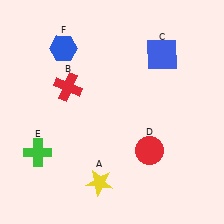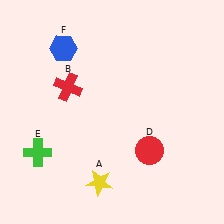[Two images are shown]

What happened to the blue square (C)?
The blue square (C) was removed in Image 2. It was in the top-right area of Image 1.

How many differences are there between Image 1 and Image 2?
There is 1 difference between the two images.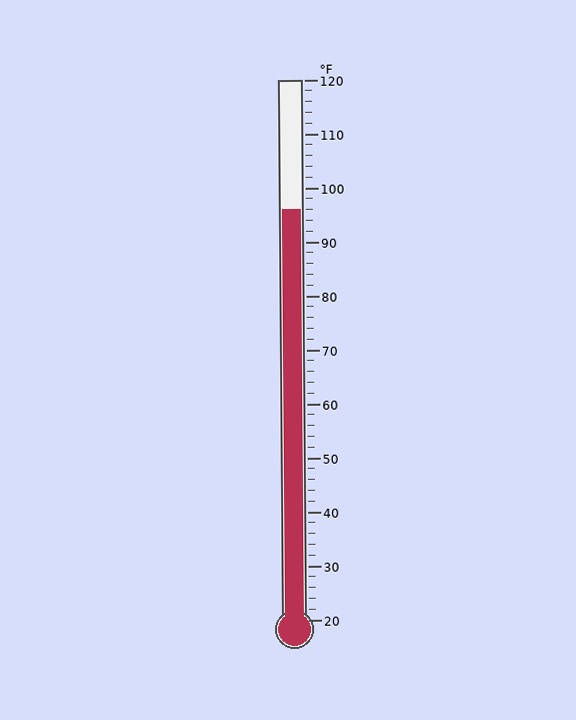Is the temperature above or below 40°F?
The temperature is above 40°F.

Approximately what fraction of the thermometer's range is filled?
The thermometer is filled to approximately 75% of its range.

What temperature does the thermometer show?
The thermometer shows approximately 96°F.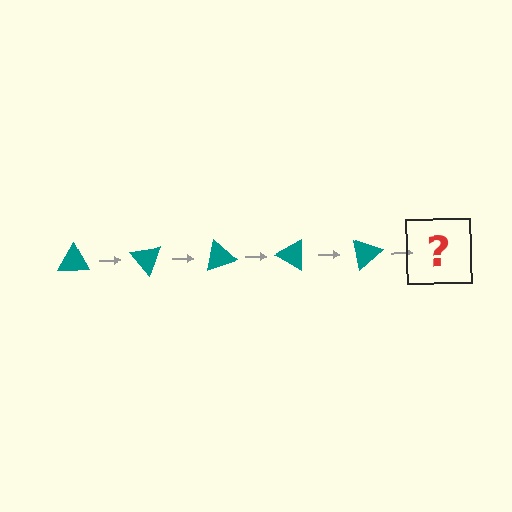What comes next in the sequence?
The next element should be a teal triangle rotated 250 degrees.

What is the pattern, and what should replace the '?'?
The pattern is that the triangle rotates 50 degrees each step. The '?' should be a teal triangle rotated 250 degrees.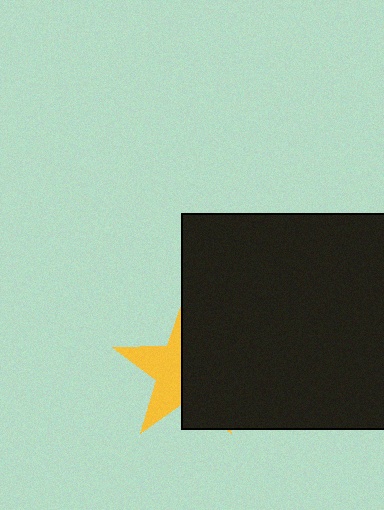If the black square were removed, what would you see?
You would see the complete yellow star.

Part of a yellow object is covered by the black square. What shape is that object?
It is a star.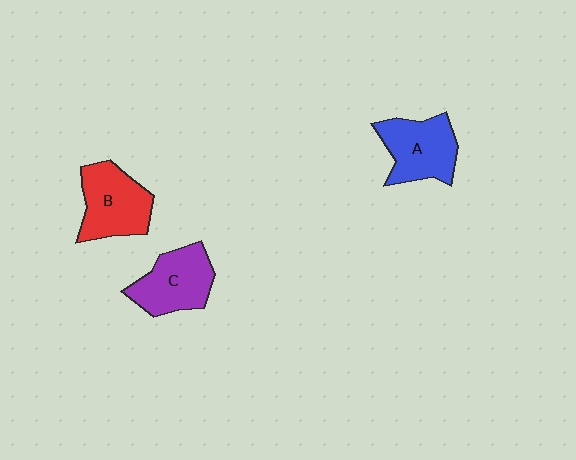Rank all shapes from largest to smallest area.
From largest to smallest: B (red), A (blue), C (purple).